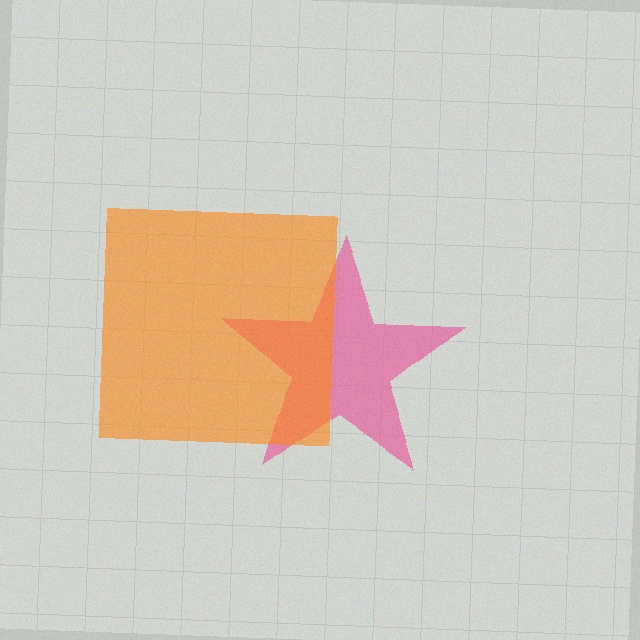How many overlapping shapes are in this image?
There are 2 overlapping shapes in the image.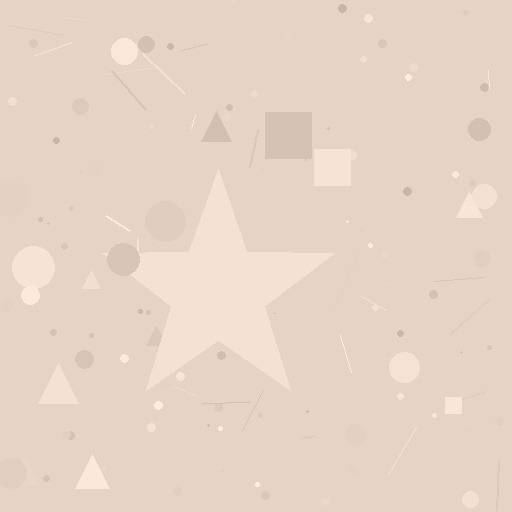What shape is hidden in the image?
A star is hidden in the image.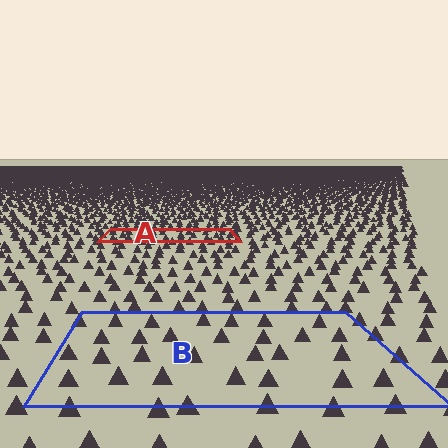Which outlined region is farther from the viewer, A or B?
Region A is farther from the viewer — the texture elements inside it appear smaller and more densely packed.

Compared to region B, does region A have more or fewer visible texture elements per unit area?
Region A has more texture elements per unit area — they are packed more densely because it is farther away.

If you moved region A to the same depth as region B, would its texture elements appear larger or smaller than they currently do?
They would appear larger. At a closer depth, the same texture elements are projected at a bigger on-screen size.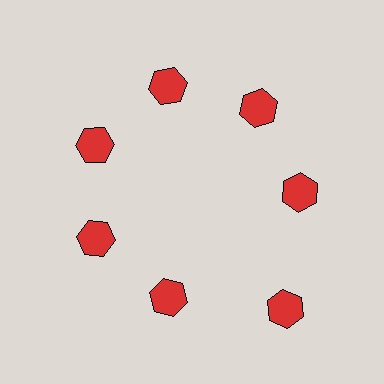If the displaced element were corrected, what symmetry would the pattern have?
It would have 7-fold rotational symmetry — the pattern would map onto itself every 51 degrees.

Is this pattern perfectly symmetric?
No. The 7 red hexagons are arranged in a ring, but one element near the 5 o'clock position is pushed outward from the center, breaking the 7-fold rotational symmetry.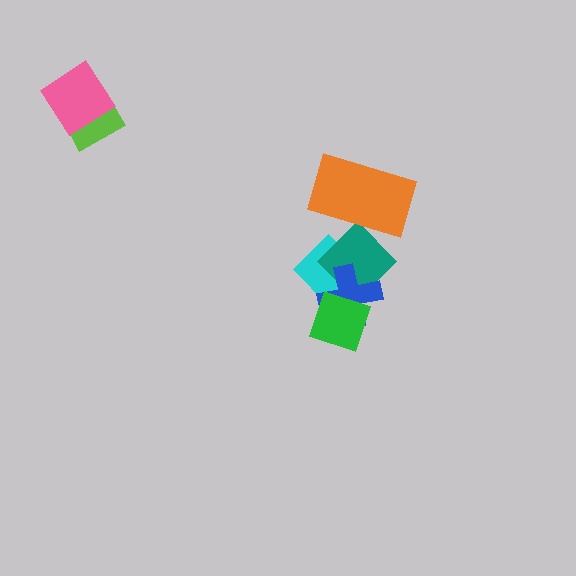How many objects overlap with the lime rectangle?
1 object overlaps with the lime rectangle.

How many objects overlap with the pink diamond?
1 object overlaps with the pink diamond.